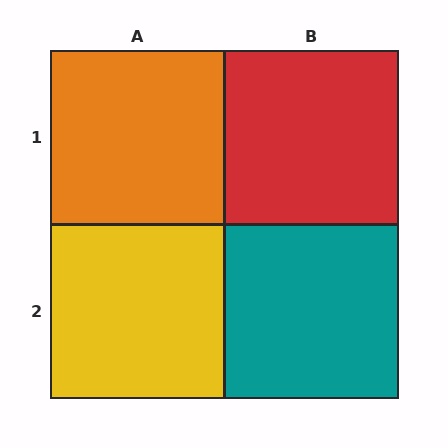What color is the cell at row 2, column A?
Yellow.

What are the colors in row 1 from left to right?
Orange, red.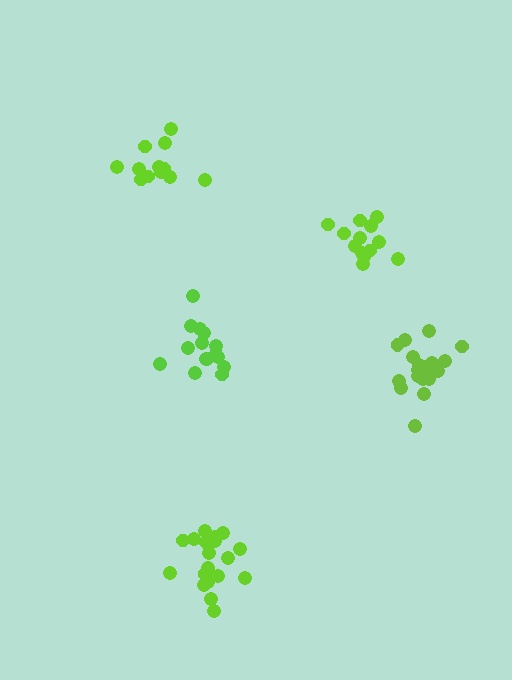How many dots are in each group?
Group 1: 13 dots, Group 2: 13 dots, Group 3: 15 dots, Group 4: 19 dots, Group 5: 19 dots (79 total).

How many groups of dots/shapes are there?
There are 5 groups.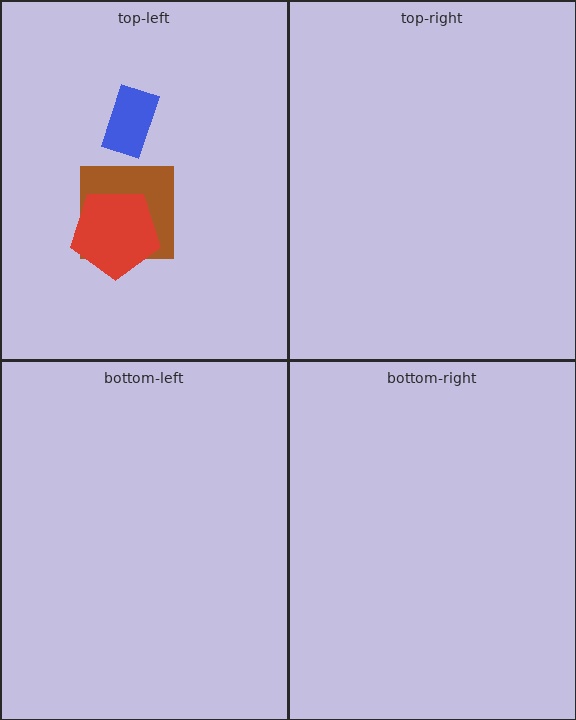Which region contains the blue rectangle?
The top-left region.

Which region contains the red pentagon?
The top-left region.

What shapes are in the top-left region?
The blue rectangle, the brown square, the red pentagon.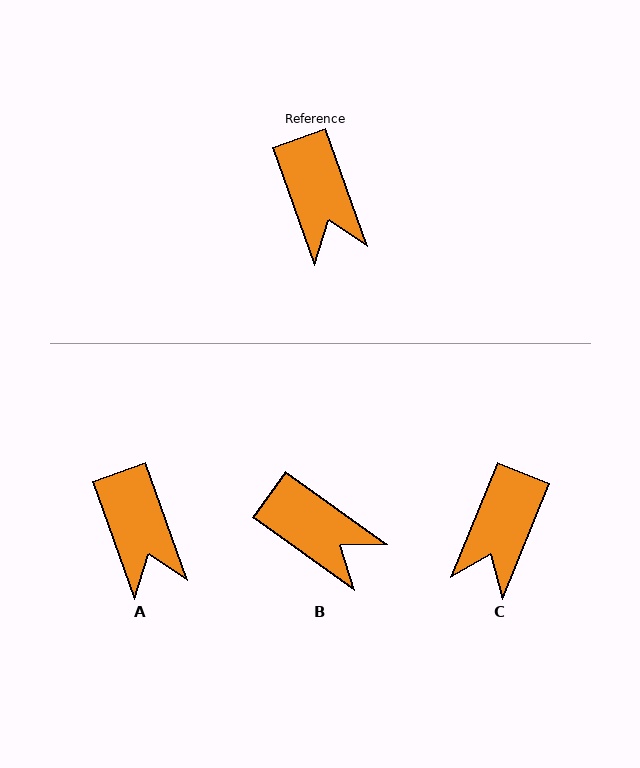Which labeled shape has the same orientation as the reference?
A.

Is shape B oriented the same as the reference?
No, it is off by about 35 degrees.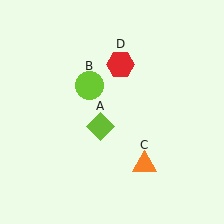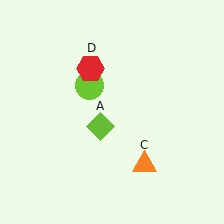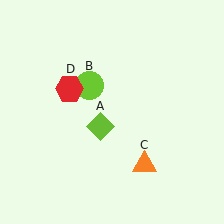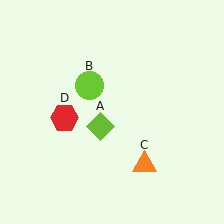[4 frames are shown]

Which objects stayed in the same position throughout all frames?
Lime diamond (object A) and lime circle (object B) and orange triangle (object C) remained stationary.